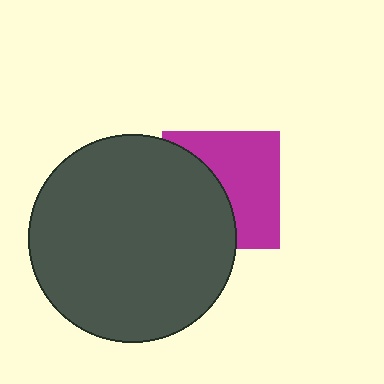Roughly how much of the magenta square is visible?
About half of it is visible (roughly 54%).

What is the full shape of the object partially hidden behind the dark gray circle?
The partially hidden object is a magenta square.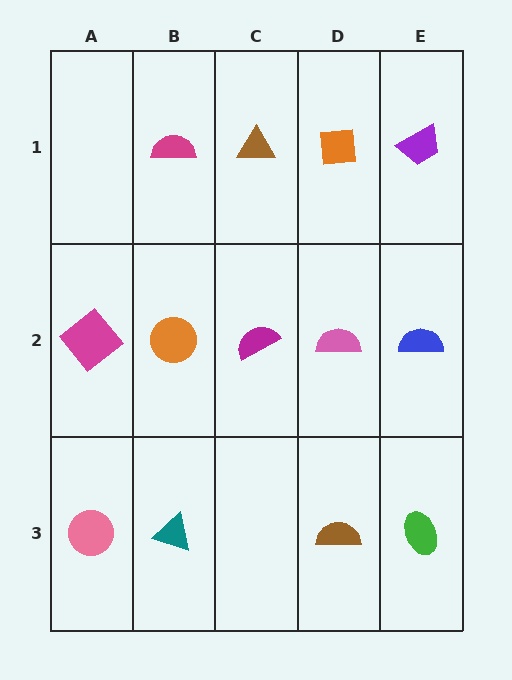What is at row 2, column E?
A blue semicircle.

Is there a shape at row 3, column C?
No, that cell is empty.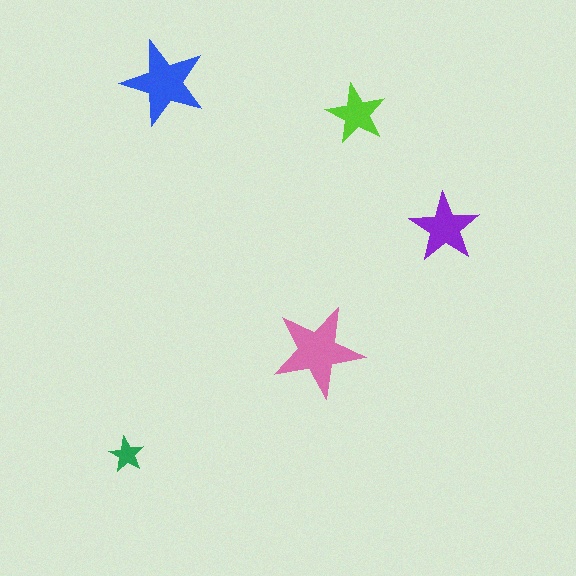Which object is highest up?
The blue star is topmost.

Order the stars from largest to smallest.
the pink one, the blue one, the purple one, the lime one, the green one.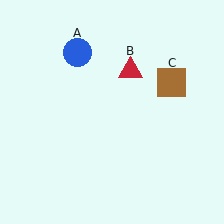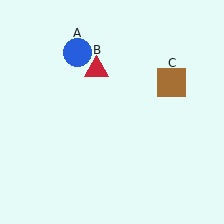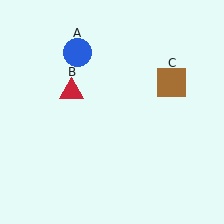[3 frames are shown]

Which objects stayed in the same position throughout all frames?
Blue circle (object A) and brown square (object C) remained stationary.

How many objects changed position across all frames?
1 object changed position: red triangle (object B).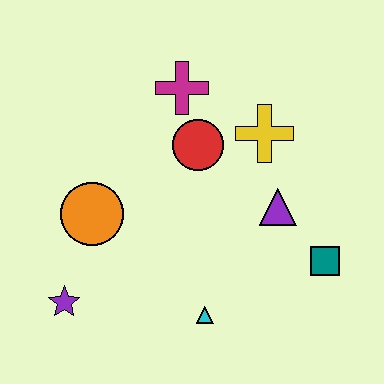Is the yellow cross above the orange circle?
Yes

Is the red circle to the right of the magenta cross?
Yes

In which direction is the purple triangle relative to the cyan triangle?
The purple triangle is above the cyan triangle.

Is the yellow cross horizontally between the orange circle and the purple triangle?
Yes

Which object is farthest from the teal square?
The purple star is farthest from the teal square.